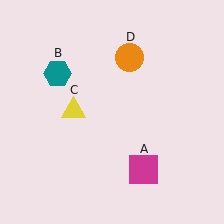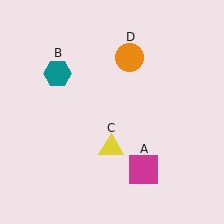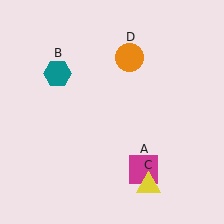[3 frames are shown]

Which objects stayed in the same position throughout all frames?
Magenta square (object A) and teal hexagon (object B) and orange circle (object D) remained stationary.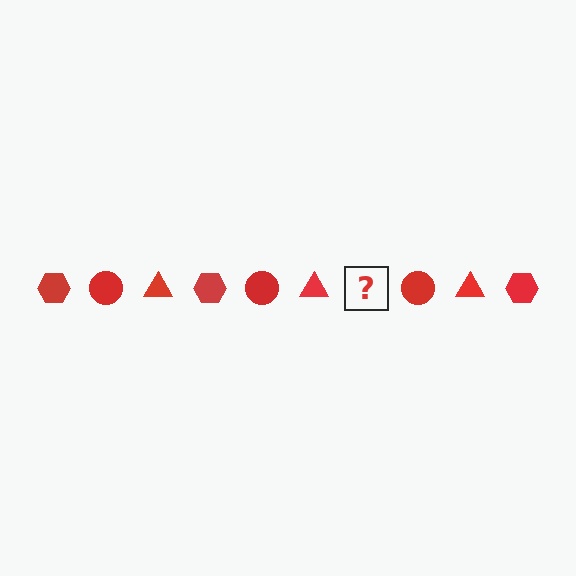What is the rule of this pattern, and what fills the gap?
The rule is that the pattern cycles through hexagon, circle, triangle shapes in red. The gap should be filled with a red hexagon.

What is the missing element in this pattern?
The missing element is a red hexagon.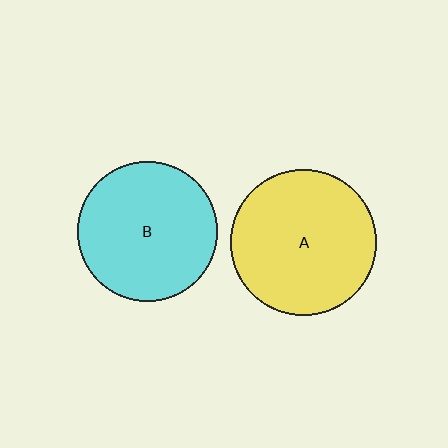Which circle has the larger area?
Circle A (yellow).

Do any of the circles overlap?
No, none of the circles overlap.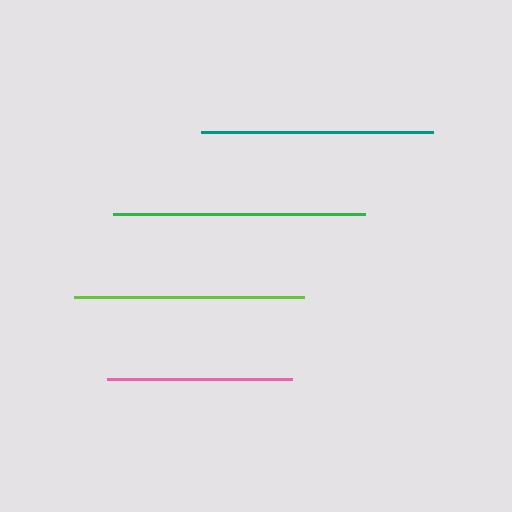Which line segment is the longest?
The green line is the longest at approximately 252 pixels.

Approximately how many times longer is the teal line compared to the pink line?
The teal line is approximately 1.3 times the length of the pink line.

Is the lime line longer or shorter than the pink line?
The lime line is longer than the pink line.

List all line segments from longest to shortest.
From longest to shortest: green, teal, lime, pink.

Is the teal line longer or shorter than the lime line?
The teal line is longer than the lime line.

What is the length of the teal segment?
The teal segment is approximately 232 pixels long.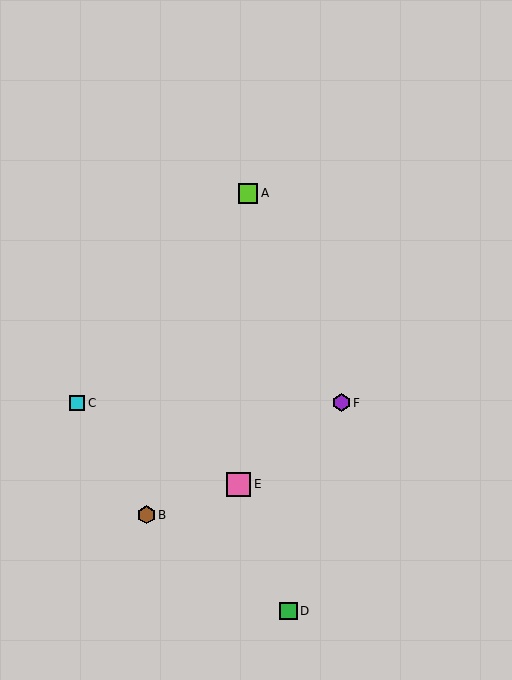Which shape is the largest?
The pink square (labeled E) is the largest.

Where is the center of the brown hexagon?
The center of the brown hexagon is at (146, 515).